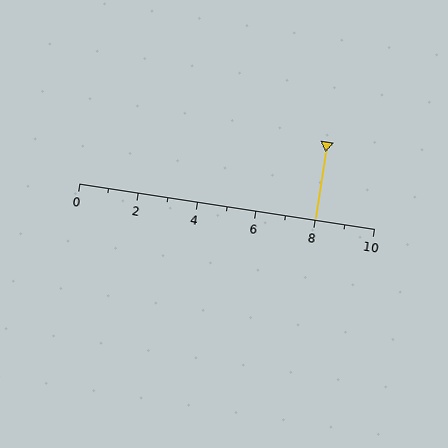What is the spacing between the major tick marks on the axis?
The major ticks are spaced 2 apart.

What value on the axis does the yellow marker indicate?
The marker indicates approximately 8.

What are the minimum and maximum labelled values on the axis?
The axis runs from 0 to 10.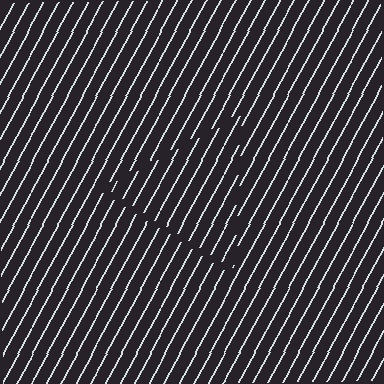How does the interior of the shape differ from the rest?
The interior of the shape contains the same grating, shifted by half a period — the contour is defined by the phase discontinuity where line-ends from the inner and outer gratings abut.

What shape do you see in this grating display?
An illusory triangle. The interior of the shape contains the same grating, shifted by half a period — the contour is defined by the phase discontinuity where line-ends from the inner and outer gratings abut.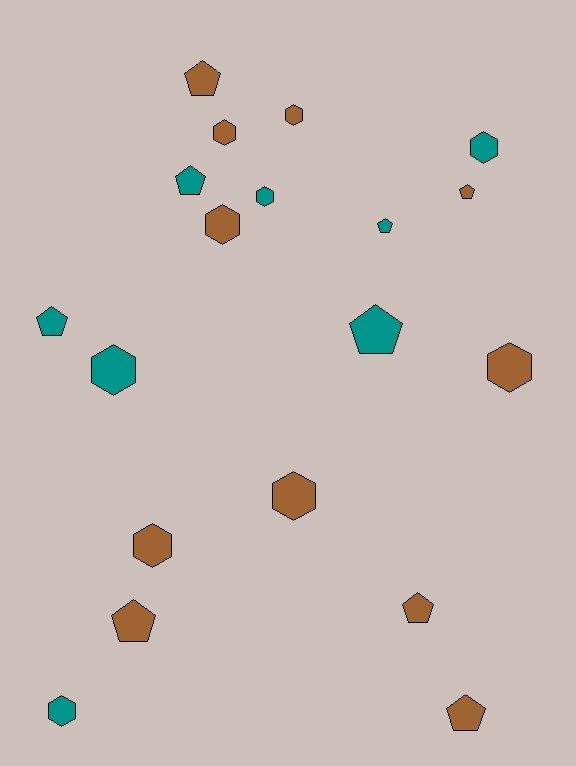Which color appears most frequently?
Brown, with 11 objects.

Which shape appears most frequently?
Hexagon, with 10 objects.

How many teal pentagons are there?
There are 4 teal pentagons.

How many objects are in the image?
There are 19 objects.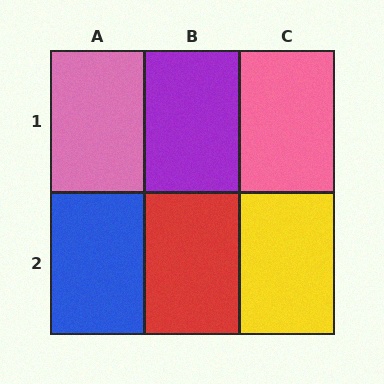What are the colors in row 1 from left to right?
Pink, purple, pink.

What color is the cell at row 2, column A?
Blue.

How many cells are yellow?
1 cell is yellow.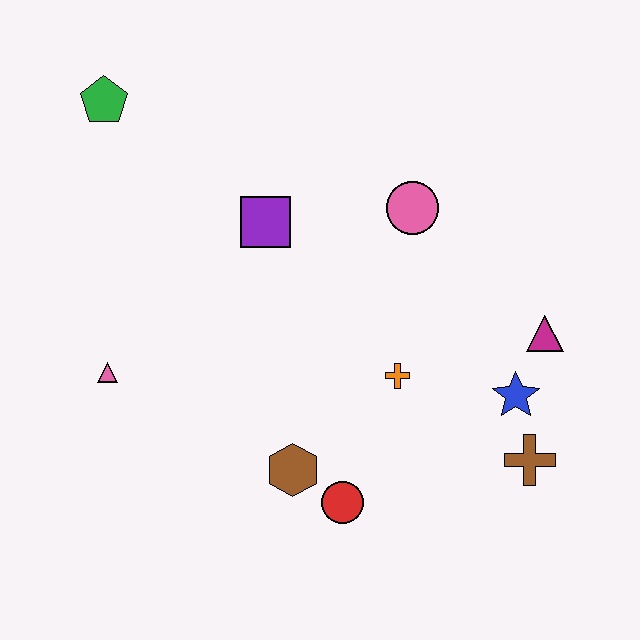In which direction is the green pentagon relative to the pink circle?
The green pentagon is to the left of the pink circle.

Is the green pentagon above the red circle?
Yes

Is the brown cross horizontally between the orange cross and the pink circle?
No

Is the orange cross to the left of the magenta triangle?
Yes